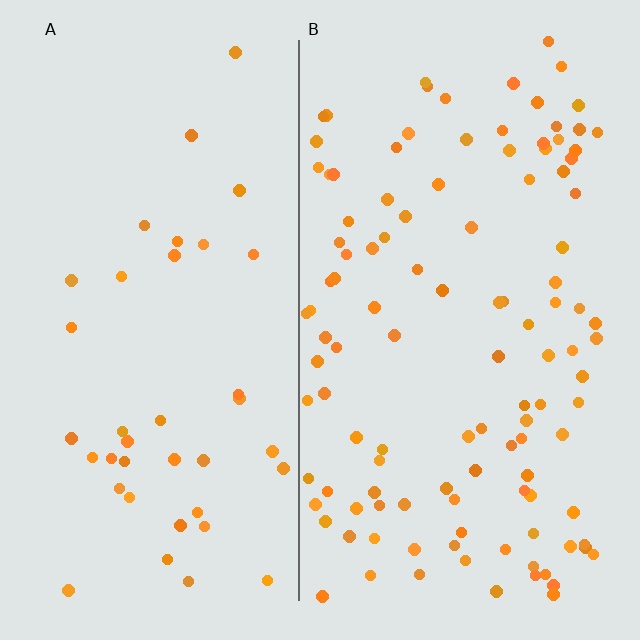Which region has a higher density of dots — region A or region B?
B (the right).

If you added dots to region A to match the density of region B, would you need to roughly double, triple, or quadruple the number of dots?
Approximately triple.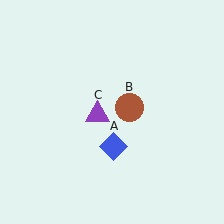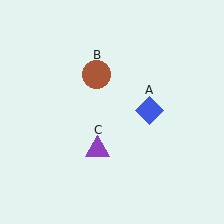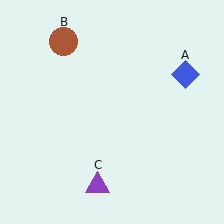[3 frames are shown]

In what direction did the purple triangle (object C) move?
The purple triangle (object C) moved down.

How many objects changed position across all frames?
3 objects changed position: blue diamond (object A), brown circle (object B), purple triangle (object C).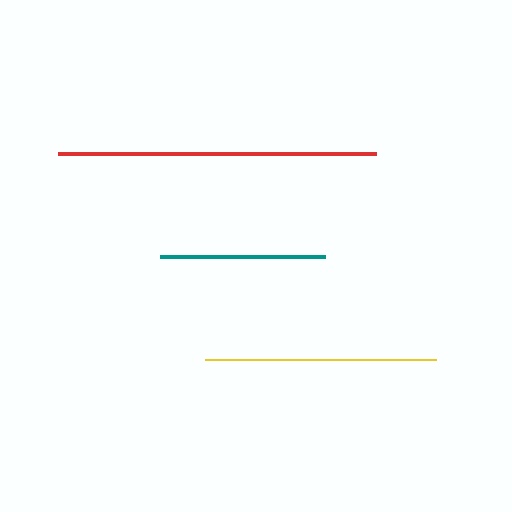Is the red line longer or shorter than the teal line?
The red line is longer than the teal line.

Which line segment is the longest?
The red line is the longest at approximately 318 pixels.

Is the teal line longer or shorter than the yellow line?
The yellow line is longer than the teal line.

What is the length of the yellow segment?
The yellow segment is approximately 231 pixels long.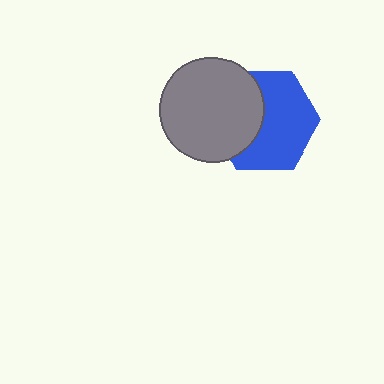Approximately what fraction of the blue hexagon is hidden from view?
Roughly 39% of the blue hexagon is hidden behind the gray circle.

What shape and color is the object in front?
The object in front is a gray circle.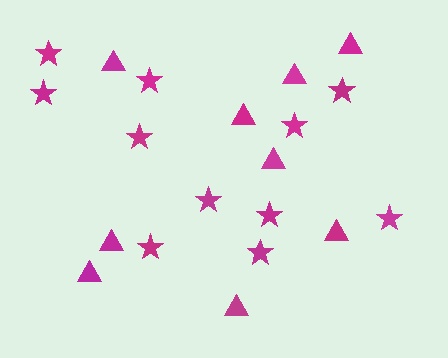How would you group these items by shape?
There are 2 groups: one group of stars (11) and one group of triangles (9).